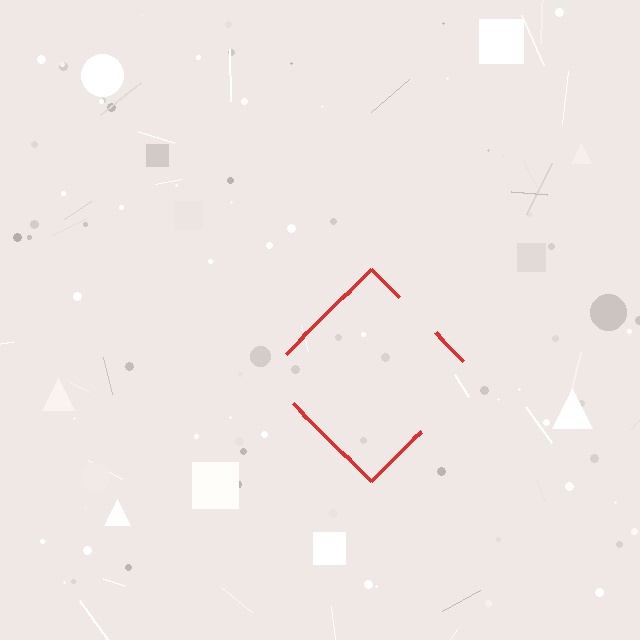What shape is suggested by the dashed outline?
The dashed outline suggests a diamond.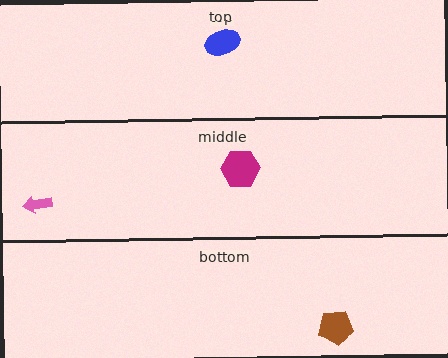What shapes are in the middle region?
The magenta hexagon, the pink arrow.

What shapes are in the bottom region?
The brown pentagon.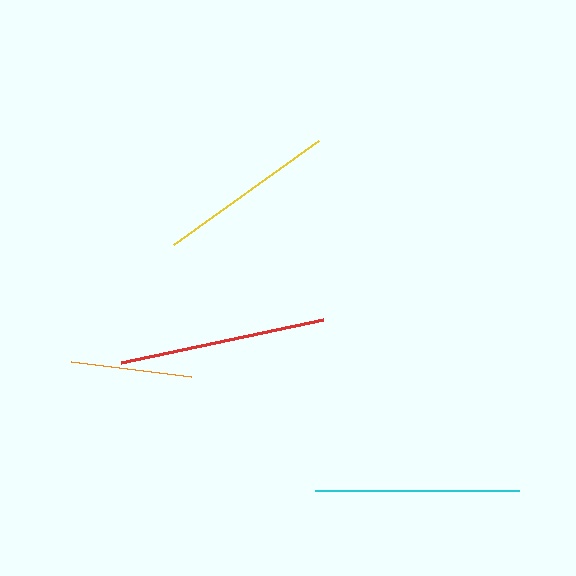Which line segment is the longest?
The red line is the longest at approximately 207 pixels.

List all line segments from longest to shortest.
From longest to shortest: red, cyan, yellow, orange.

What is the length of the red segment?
The red segment is approximately 207 pixels long.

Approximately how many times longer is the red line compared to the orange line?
The red line is approximately 1.7 times the length of the orange line.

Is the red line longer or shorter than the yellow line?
The red line is longer than the yellow line.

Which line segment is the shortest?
The orange line is the shortest at approximately 120 pixels.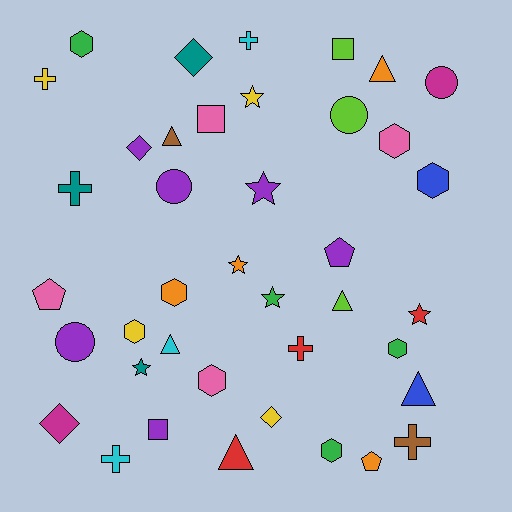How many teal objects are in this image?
There are 3 teal objects.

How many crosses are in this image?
There are 6 crosses.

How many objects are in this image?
There are 40 objects.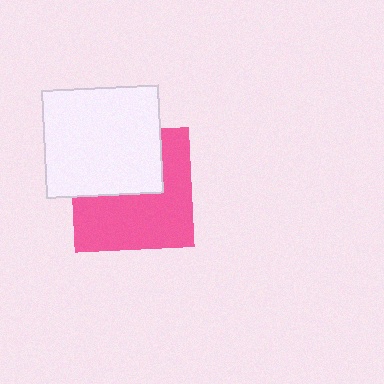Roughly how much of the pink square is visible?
About half of it is visible (roughly 59%).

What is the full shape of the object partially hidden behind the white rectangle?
The partially hidden object is a pink square.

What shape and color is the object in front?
The object in front is a white rectangle.